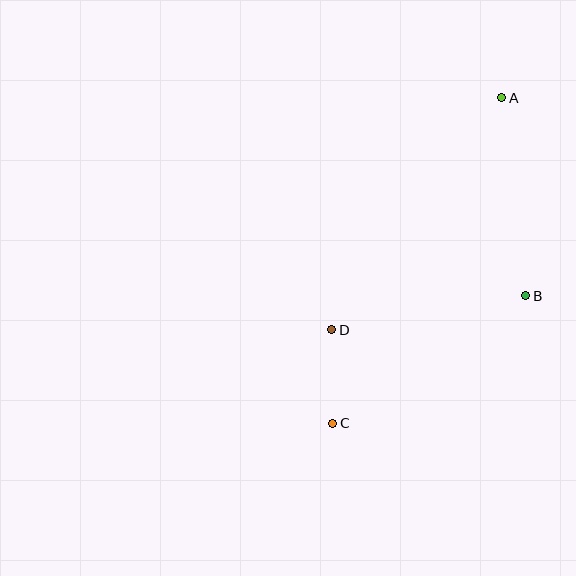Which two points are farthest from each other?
Points A and C are farthest from each other.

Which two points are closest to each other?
Points C and D are closest to each other.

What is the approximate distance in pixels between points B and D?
The distance between B and D is approximately 197 pixels.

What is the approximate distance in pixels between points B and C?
The distance between B and C is approximately 231 pixels.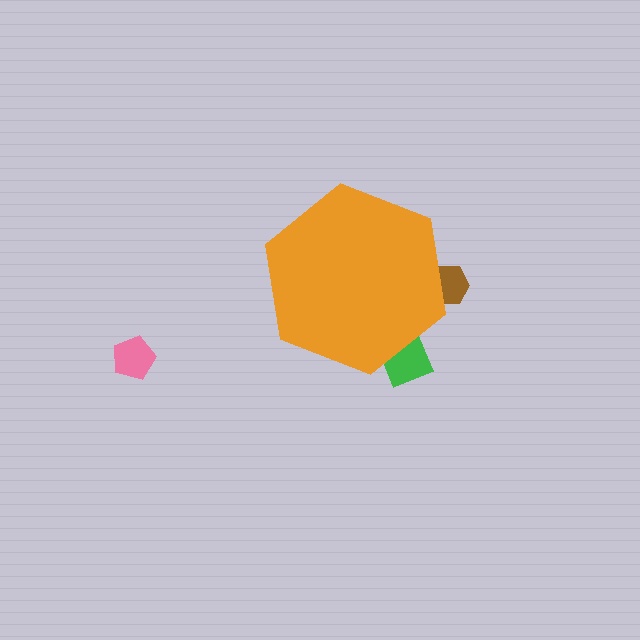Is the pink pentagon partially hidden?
No, the pink pentagon is fully visible.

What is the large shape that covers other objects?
An orange hexagon.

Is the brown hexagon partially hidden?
Yes, the brown hexagon is partially hidden behind the orange hexagon.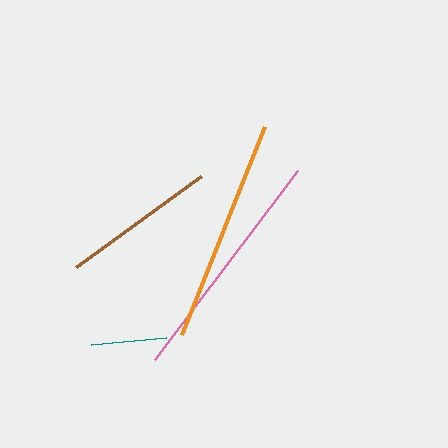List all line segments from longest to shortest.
From longest to shortest: pink, orange, brown, teal.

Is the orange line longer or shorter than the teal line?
The orange line is longer than the teal line.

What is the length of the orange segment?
The orange segment is approximately 224 pixels long.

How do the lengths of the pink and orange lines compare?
The pink and orange lines are approximately the same length.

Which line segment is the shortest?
The teal line is the shortest at approximately 75 pixels.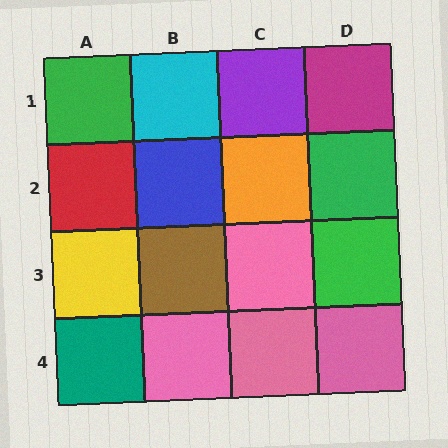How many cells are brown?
1 cell is brown.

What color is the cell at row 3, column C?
Pink.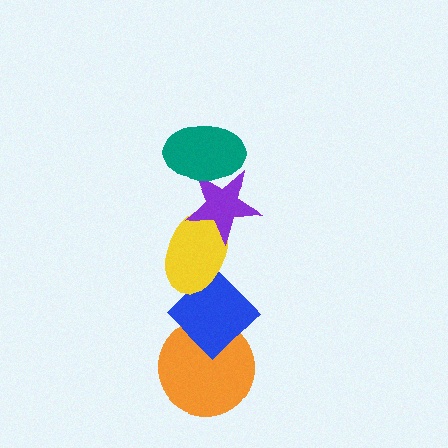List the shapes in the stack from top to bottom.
From top to bottom: the teal ellipse, the purple star, the yellow ellipse, the blue diamond, the orange circle.